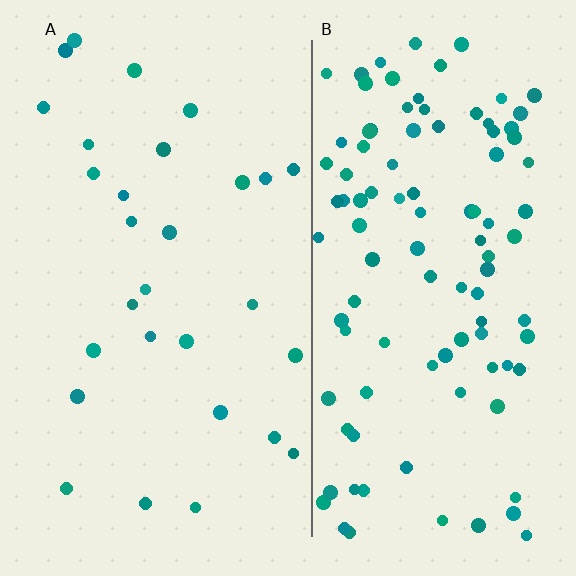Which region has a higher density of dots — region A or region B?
B (the right).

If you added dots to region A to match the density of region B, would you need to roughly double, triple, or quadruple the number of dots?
Approximately quadruple.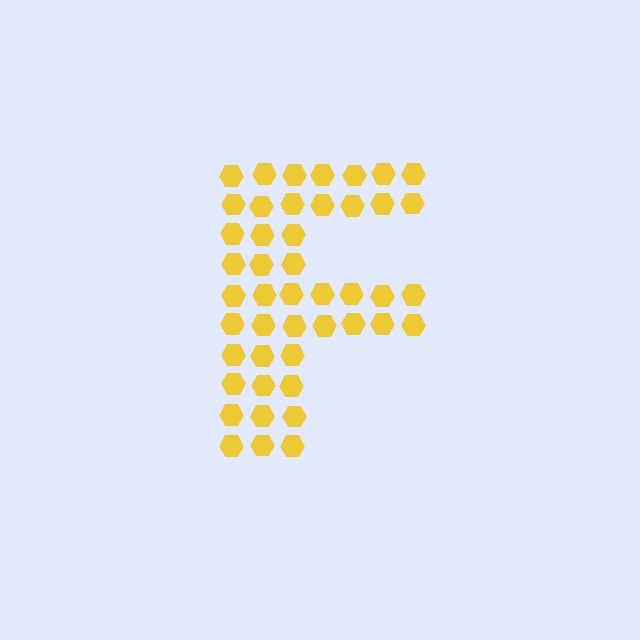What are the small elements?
The small elements are hexagons.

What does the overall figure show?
The overall figure shows the letter F.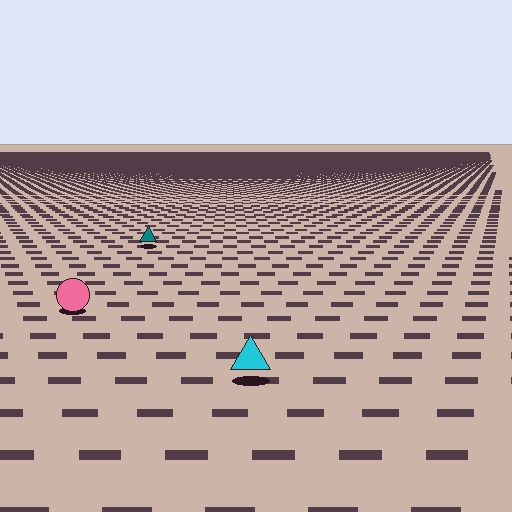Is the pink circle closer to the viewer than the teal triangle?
Yes. The pink circle is closer — you can tell from the texture gradient: the ground texture is coarser near it.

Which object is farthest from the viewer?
The teal triangle is farthest from the viewer. It appears smaller and the ground texture around it is denser.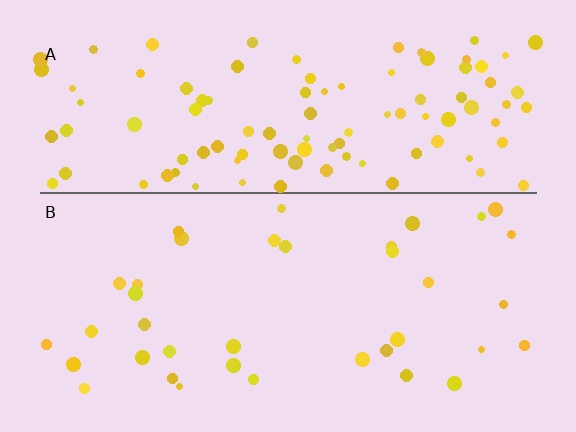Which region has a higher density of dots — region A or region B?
A (the top).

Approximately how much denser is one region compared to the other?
Approximately 2.9× — region A over region B.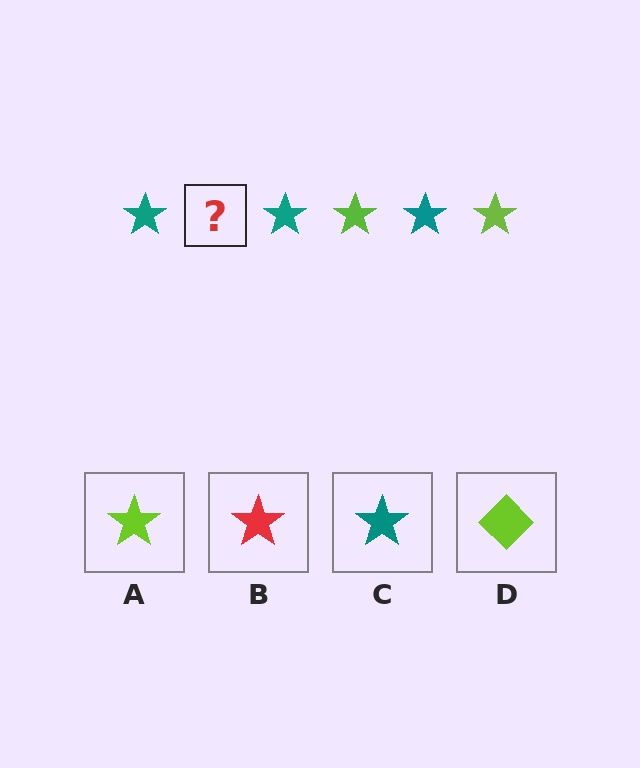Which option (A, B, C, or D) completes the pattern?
A.